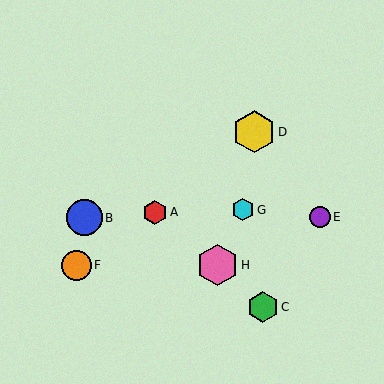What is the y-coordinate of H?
Object H is at y≈265.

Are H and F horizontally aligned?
Yes, both are at y≈265.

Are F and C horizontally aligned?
No, F is at y≈265 and C is at y≈307.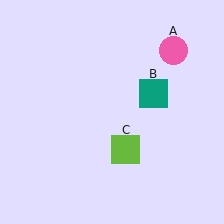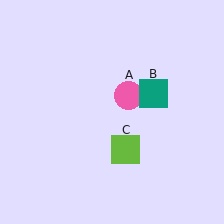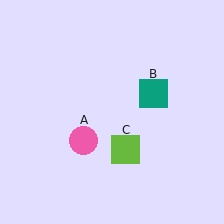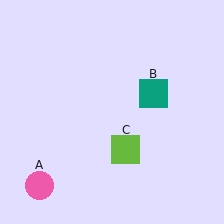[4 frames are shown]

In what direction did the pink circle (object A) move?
The pink circle (object A) moved down and to the left.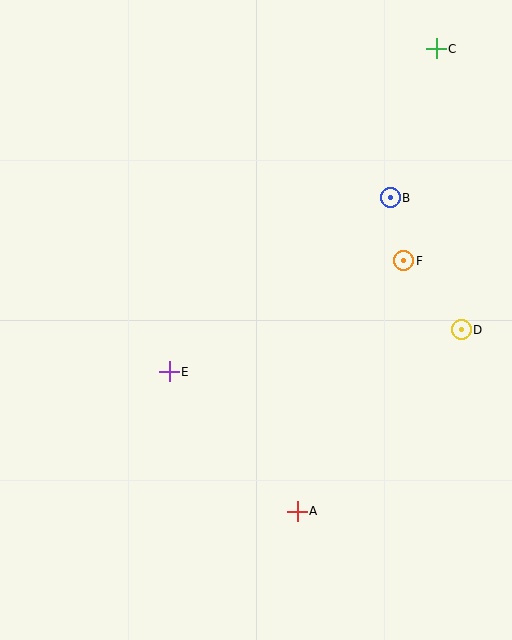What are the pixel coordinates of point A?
Point A is at (297, 511).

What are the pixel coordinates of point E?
Point E is at (169, 372).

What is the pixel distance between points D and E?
The distance between D and E is 295 pixels.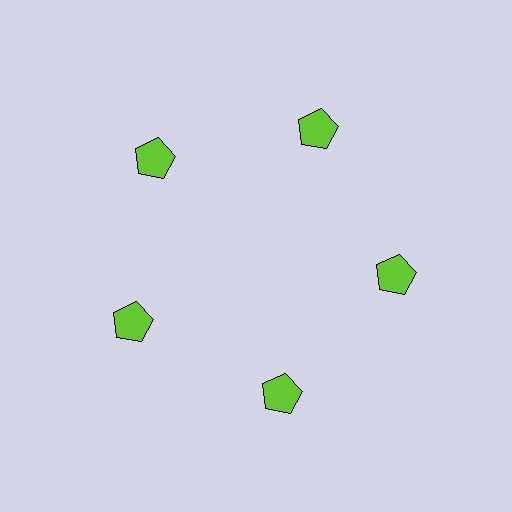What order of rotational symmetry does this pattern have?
This pattern has 5-fold rotational symmetry.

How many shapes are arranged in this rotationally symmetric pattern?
There are 5 shapes, arranged in 5 groups of 1.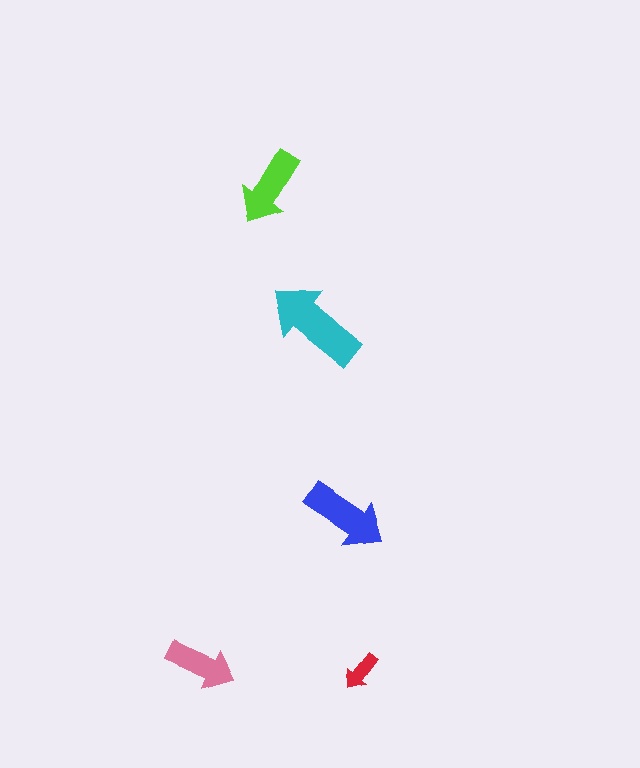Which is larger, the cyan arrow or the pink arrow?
The cyan one.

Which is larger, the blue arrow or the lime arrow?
The blue one.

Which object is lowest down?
The red arrow is bottommost.